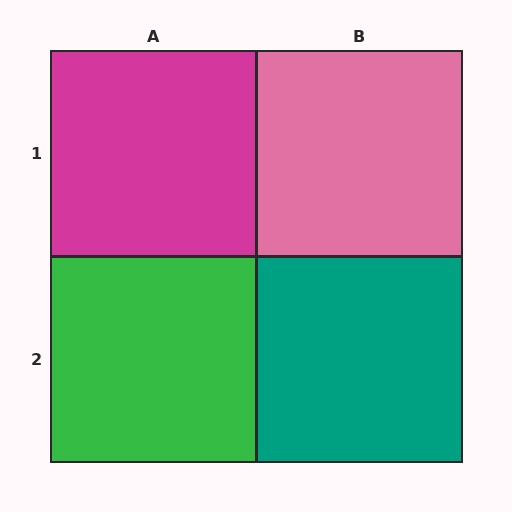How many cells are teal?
1 cell is teal.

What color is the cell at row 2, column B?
Teal.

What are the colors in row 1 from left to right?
Magenta, pink.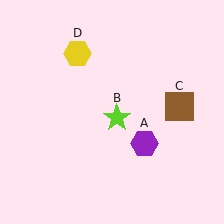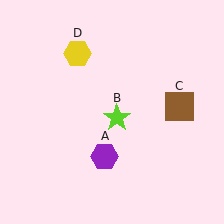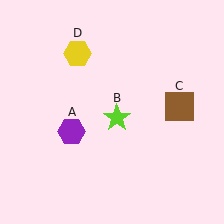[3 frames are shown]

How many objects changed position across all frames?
1 object changed position: purple hexagon (object A).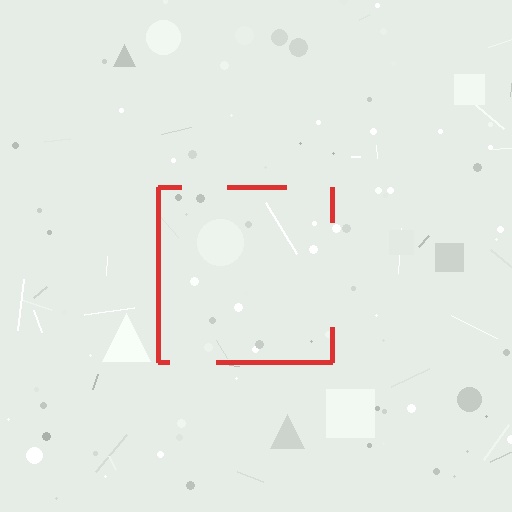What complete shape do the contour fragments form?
The contour fragments form a square.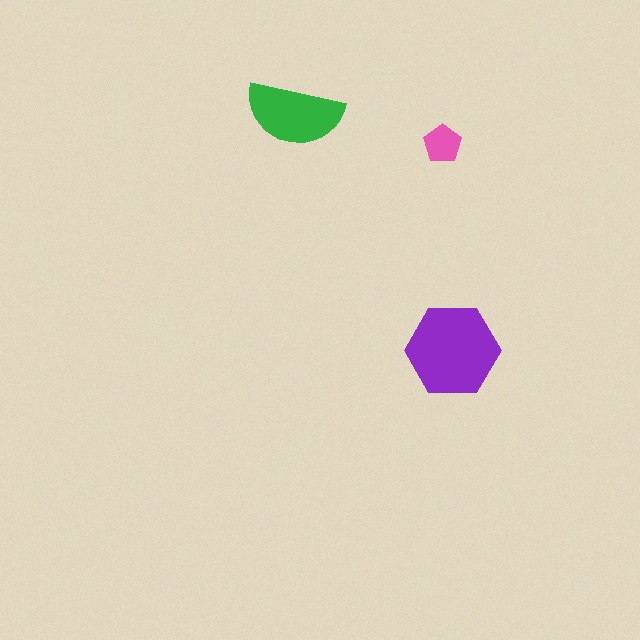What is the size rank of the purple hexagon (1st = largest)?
1st.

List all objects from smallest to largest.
The pink pentagon, the green semicircle, the purple hexagon.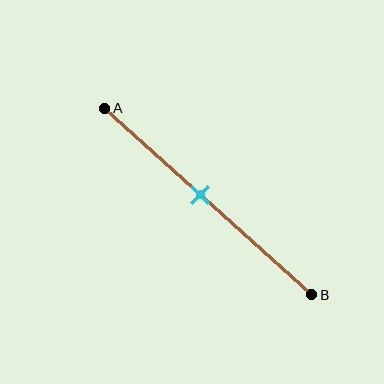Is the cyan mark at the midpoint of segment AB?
No, the mark is at about 45% from A, not at the 50% midpoint.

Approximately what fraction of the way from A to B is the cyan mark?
The cyan mark is approximately 45% of the way from A to B.